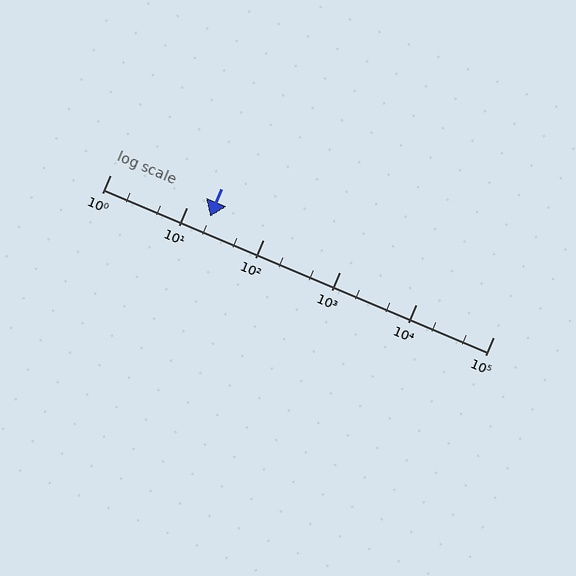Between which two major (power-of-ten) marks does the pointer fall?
The pointer is between 10 and 100.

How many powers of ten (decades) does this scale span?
The scale spans 5 decades, from 1 to 100000.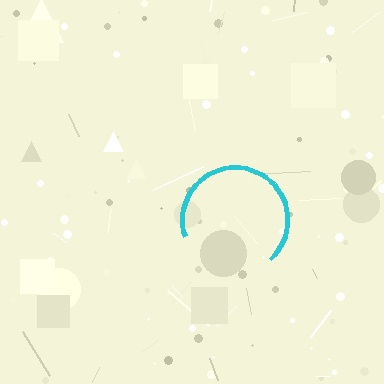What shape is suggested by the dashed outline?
The dashed outline suggests a circle.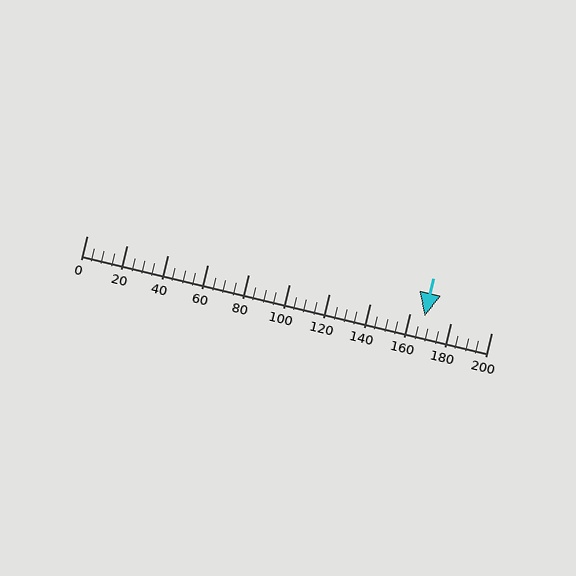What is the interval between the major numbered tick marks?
The major tick marks are spaced 20 units apart.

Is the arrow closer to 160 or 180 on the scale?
The arrow is closer to 160.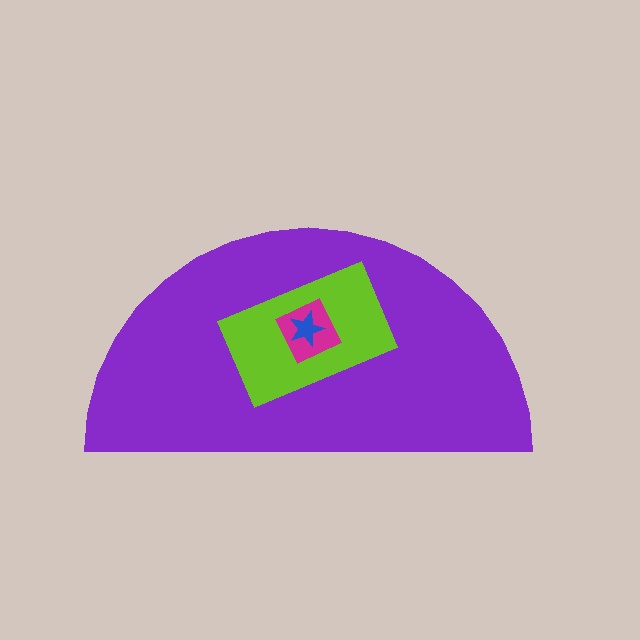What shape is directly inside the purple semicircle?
The lime rectangle.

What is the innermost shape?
The blue star.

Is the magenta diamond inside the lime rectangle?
Yes.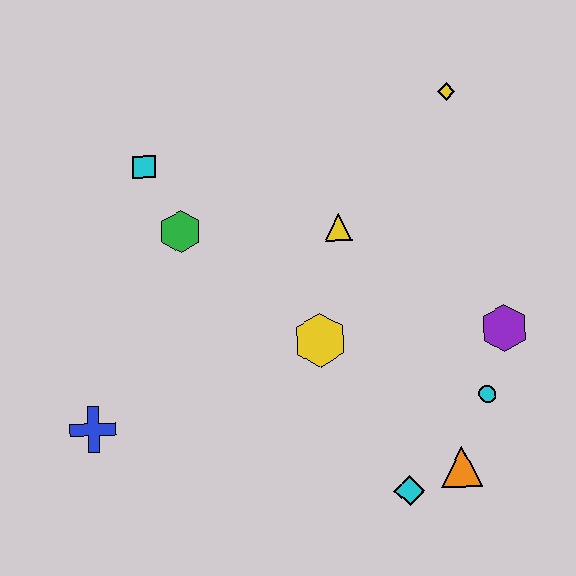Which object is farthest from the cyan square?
The orange triangle is farthest from the cyan square.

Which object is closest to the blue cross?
The green hexagon is closest to the blue cross.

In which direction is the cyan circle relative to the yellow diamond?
The cyan circle is below the yellow diamond.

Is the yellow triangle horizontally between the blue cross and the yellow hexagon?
No